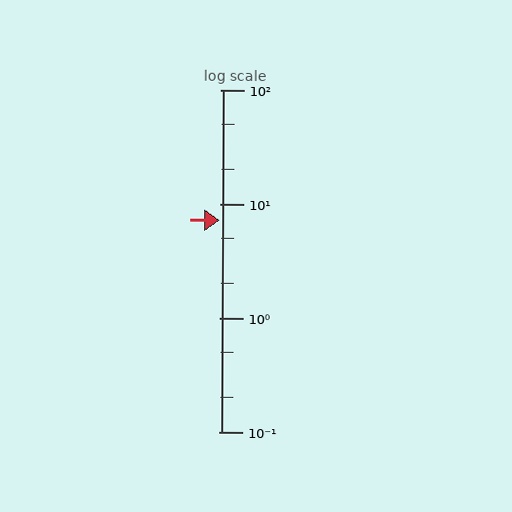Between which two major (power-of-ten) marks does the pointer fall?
The pointer is between 1 and 10.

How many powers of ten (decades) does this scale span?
The scale spans 3 decades, from 0.1 to 100.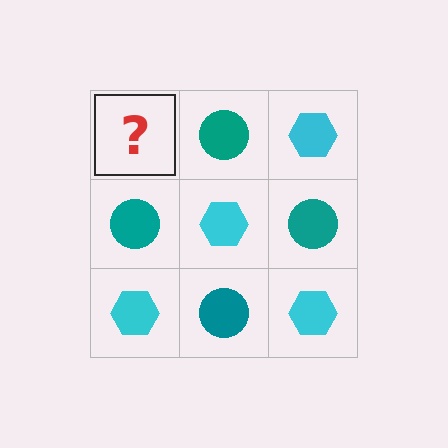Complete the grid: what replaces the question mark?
The question mark should be replaced with a cyan hexagon.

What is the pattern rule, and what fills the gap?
The rule is that it alternates cyan hexagon and teal circle in a checkerboard pattern. The gap should be filled with a cyan hexagon.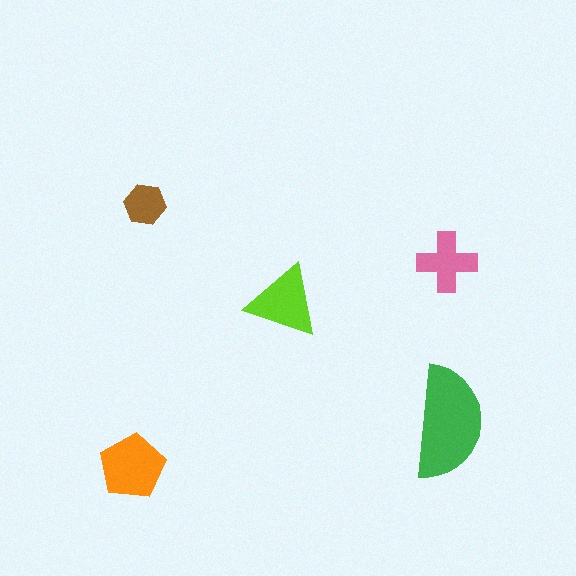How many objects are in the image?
There are 5 objects in the image.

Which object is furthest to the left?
The orange pentagon is leftmost.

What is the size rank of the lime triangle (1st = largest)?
3rd.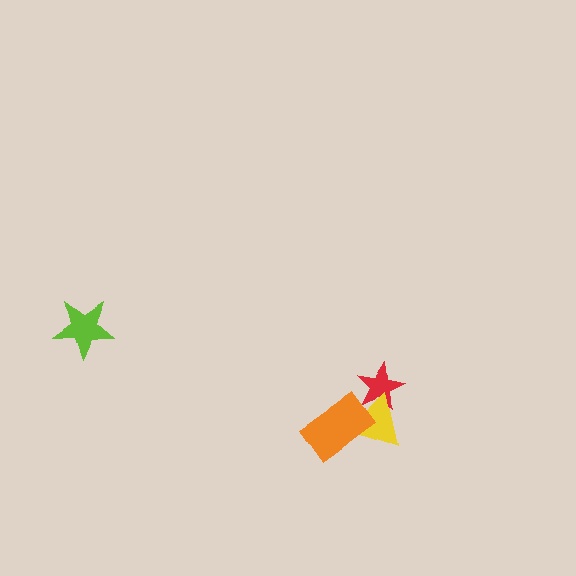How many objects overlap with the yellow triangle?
2 objects overlap with the yellow triangle.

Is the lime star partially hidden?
No, no other shape covers it.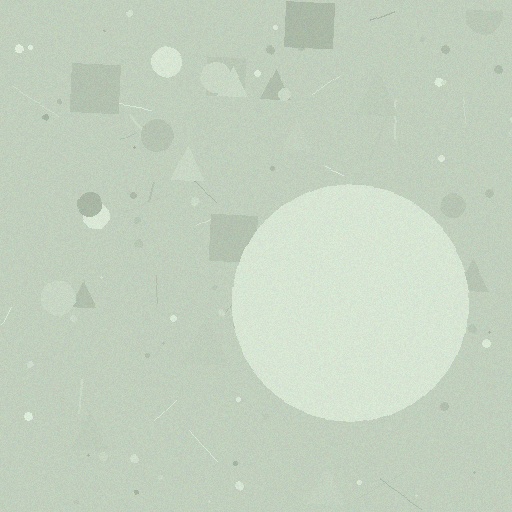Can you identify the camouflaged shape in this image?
The camouflaged shape is a circle.